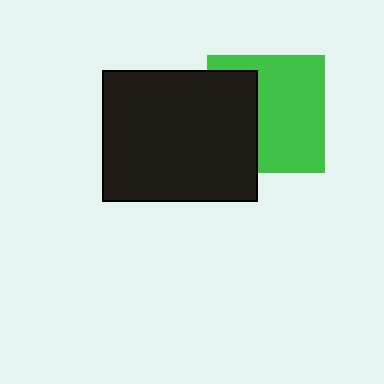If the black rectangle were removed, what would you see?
You would see the complete green square.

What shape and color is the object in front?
The object in front is a black rectangle.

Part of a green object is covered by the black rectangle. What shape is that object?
It is a square.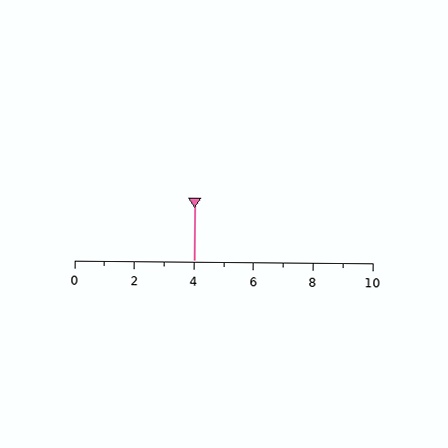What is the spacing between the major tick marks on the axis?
The major ticks are spaced 2 apart.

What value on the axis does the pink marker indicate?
The marker indicates approximately 4.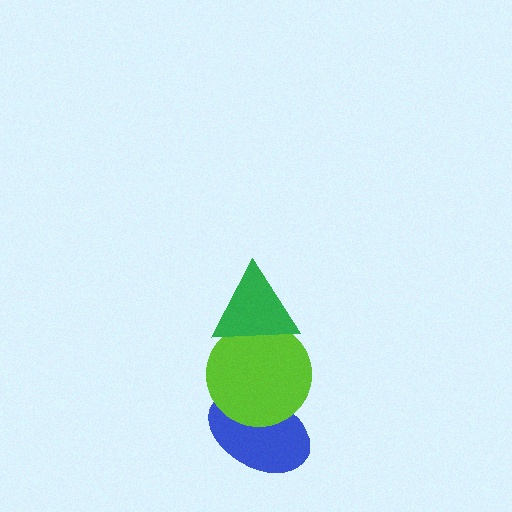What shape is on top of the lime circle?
The green triangle is on top of the lime circle.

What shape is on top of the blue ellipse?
The lime circle is on top of the blue ellipse.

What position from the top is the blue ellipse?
The blue ellipse is 3rd from the top.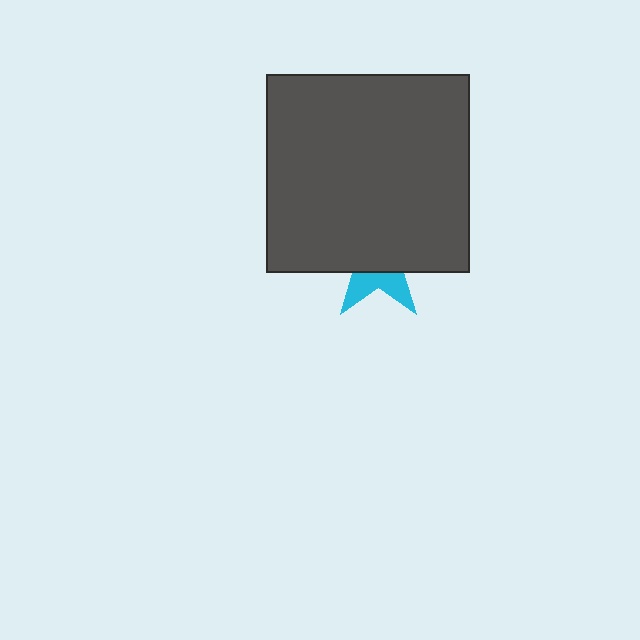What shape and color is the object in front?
The object in front is a dark gray rectangle.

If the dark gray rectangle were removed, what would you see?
You would see the complete cyan star.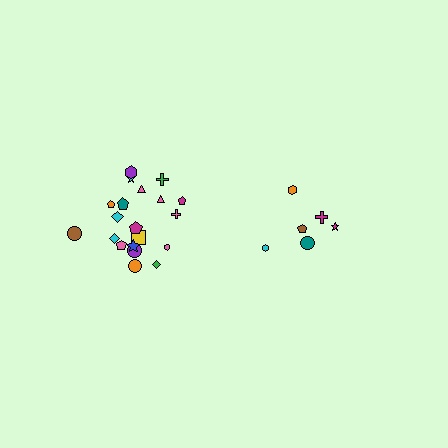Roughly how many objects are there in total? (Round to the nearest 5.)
Roughly 30 objects in total.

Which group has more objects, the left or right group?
The left group.